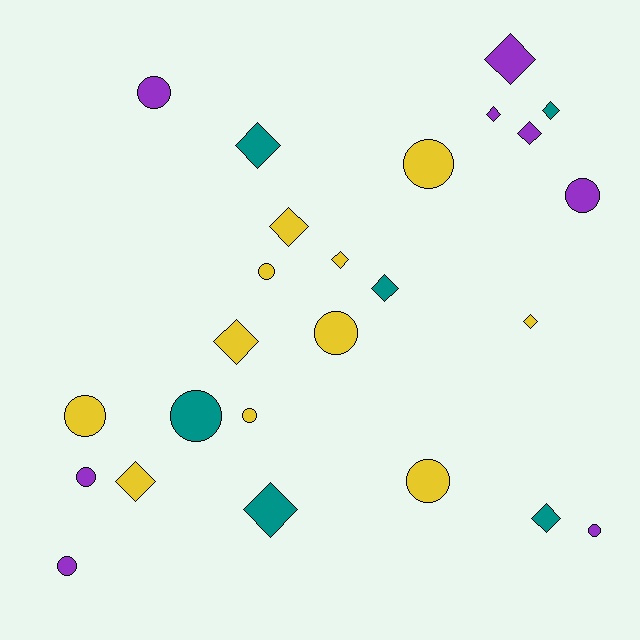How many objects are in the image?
There are 25 objects.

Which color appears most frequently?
Yellow, with 11 objects.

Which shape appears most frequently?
Diamond, with 13 objects.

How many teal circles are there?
There is 1 teal circle.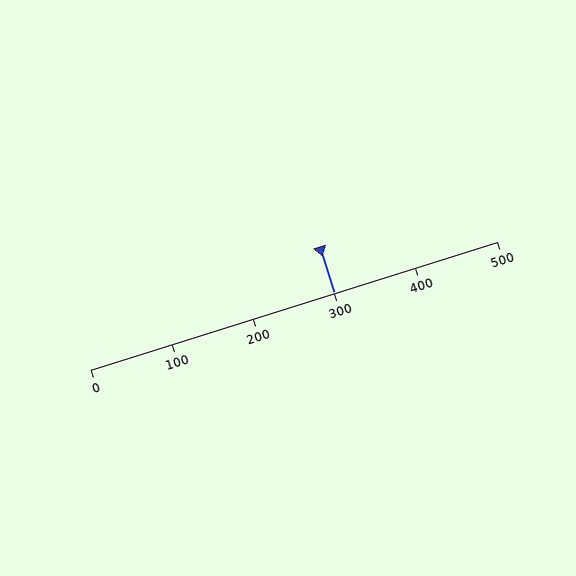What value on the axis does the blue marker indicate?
The marker indicates approximately 300.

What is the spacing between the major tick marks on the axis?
The major ticks are spaced 100 apart.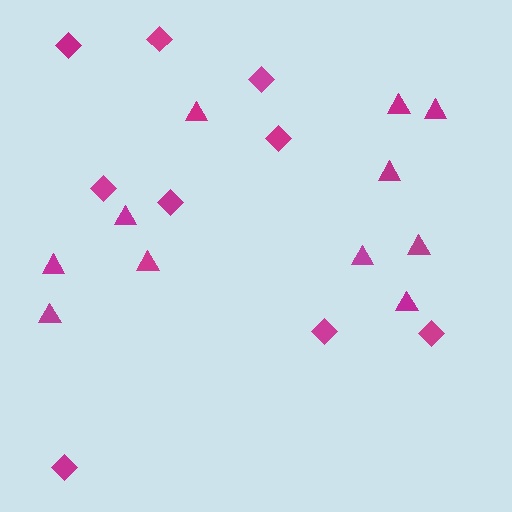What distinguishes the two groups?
There are 2 groups: one group of triangles (11) and one group of diamonds (9).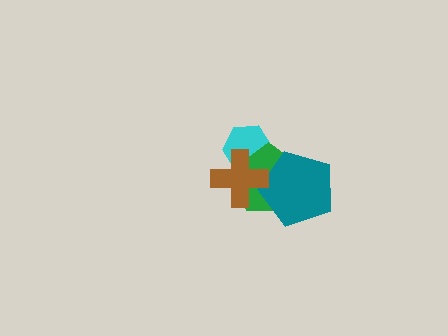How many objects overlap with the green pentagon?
3 objects overlap with the green pentagon.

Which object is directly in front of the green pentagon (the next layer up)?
The teal pentagon is directly in front of the green pentagon.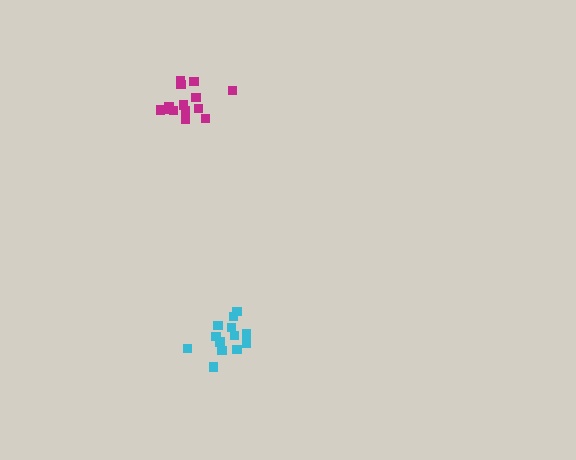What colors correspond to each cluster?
The clusters are colored: magenta, cyan.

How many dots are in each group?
Group 1: 14 dots, Group 2: 14 dots (28 total).